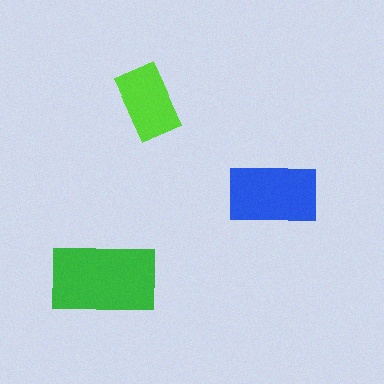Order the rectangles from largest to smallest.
the green one, the blue one, the lime one.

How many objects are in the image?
There are 3 objects in the image.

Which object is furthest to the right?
The blue rectangle is rightmost.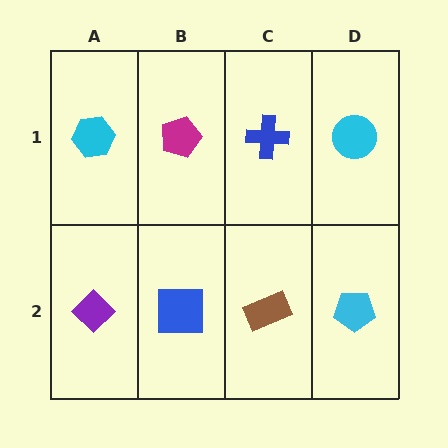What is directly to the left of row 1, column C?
A magenta pentagon.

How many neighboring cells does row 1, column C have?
3.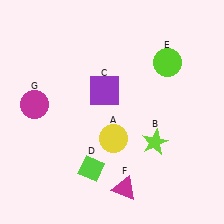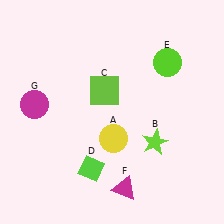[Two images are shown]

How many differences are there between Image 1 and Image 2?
There is 1 difference between the two images.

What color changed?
The square (C) changed from purple in Image 1 to lime in Image 2.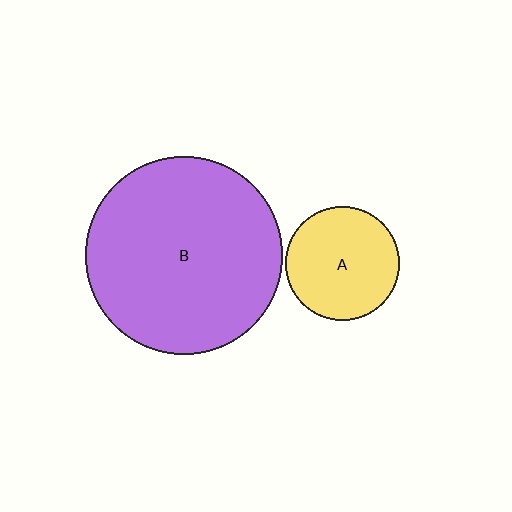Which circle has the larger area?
Circle B (purple).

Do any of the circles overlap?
No, none of the circles overlap.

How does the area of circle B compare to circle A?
Approximately 3.0 times.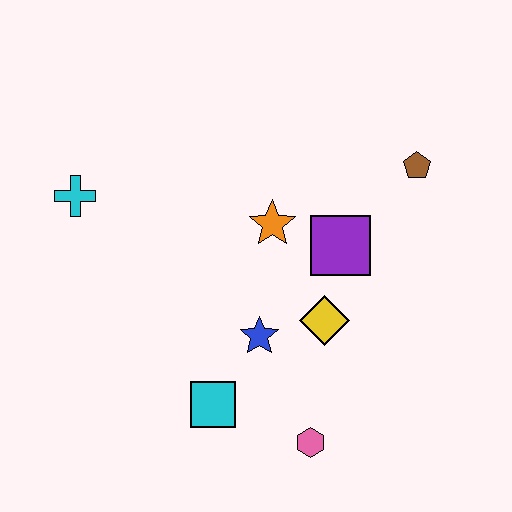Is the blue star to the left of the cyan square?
No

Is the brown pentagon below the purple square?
No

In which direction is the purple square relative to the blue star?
The purple square is above the blue star.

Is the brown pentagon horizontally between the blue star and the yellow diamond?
No